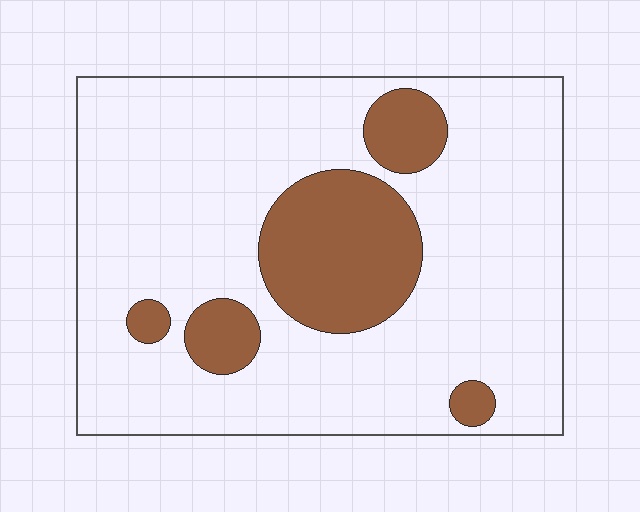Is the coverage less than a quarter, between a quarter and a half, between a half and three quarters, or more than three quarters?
Less than a quarter.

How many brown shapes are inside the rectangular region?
5.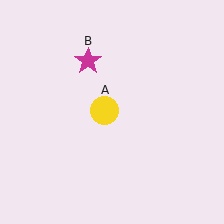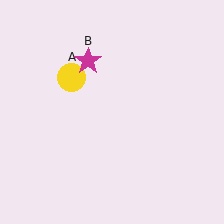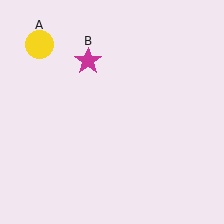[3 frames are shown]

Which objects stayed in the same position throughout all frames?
Magenta star (object B) remained stationary.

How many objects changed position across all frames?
1 object changed position: yellow circle (object A).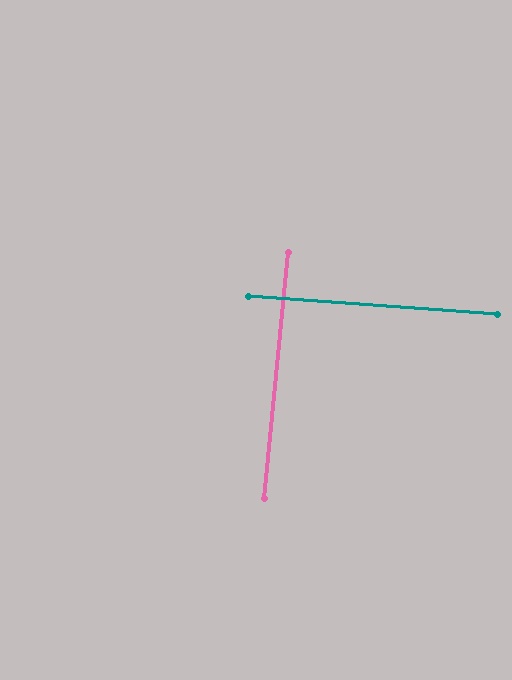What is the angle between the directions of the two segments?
Approximately 88 degrees.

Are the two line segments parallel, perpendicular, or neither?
Perpendicular — they meet at approximately 88°.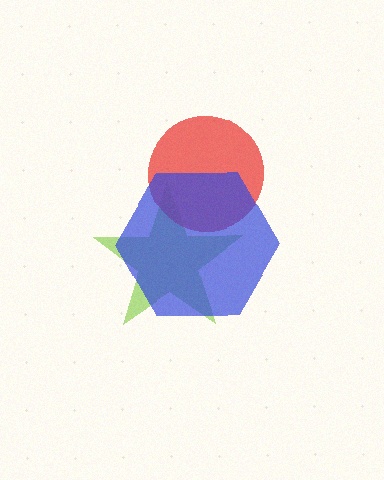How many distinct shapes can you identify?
There are 3 distinct shapes: a lime star, a red circle, a blue hexagon.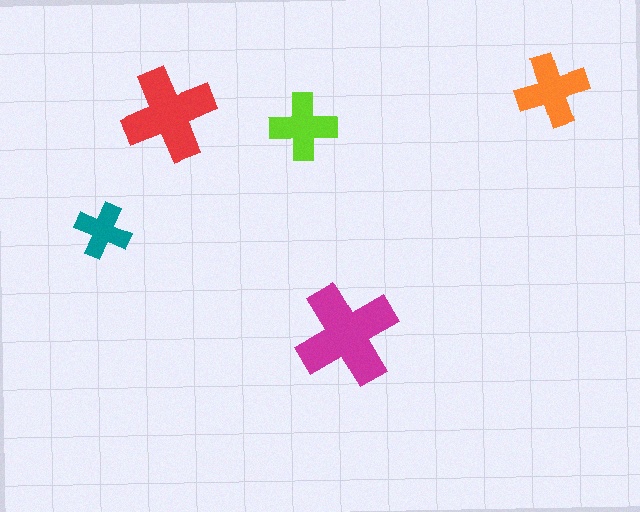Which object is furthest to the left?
The teal cross is leftmost.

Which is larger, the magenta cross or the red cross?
The magenta one.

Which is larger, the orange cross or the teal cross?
The orange one.